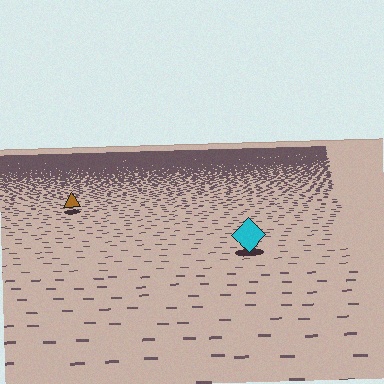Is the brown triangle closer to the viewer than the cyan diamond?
No. The cyan diamond is closer — you can tell from the texture gradient: the ground texture is coarser near it.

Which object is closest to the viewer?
The cyan diamond is closest. The texture marks near it are larger and more spread out.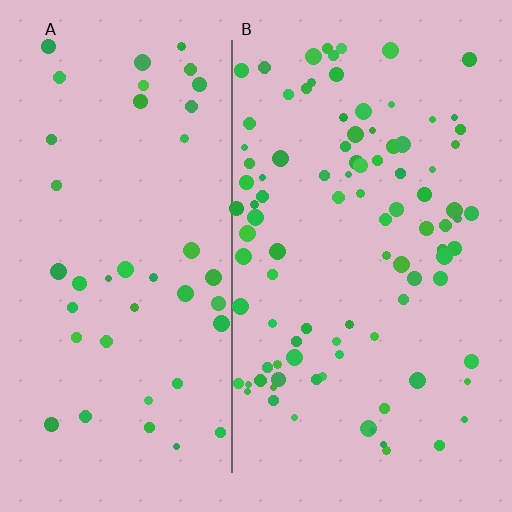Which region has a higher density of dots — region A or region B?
B (the right).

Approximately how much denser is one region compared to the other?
Approximately 2.3× — region B over region A.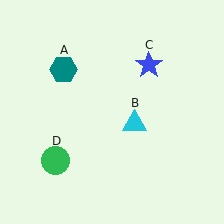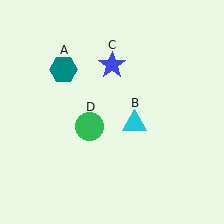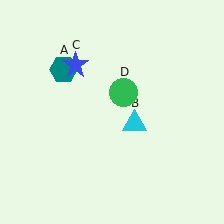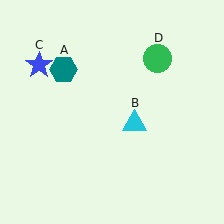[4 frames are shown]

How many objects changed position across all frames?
2 objects changed position: blue star (object C), green circle (object D).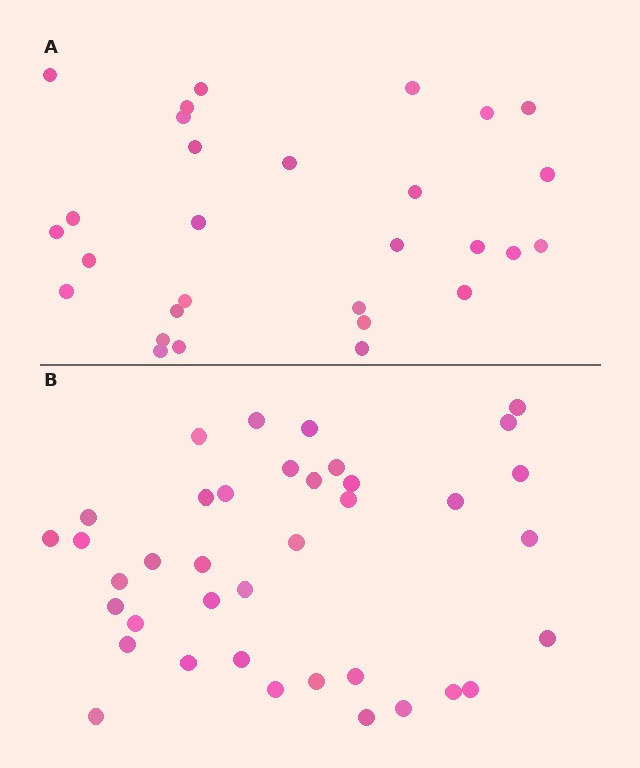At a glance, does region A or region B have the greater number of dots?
Region B (the bottom region) has more dots.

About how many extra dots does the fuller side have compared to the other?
Region B has roughly 8 or so more dots than region A.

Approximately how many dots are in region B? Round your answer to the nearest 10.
About 40 dots. (The exact count is 38, which rounds to 40.)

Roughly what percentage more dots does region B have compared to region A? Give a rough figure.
About 30% more.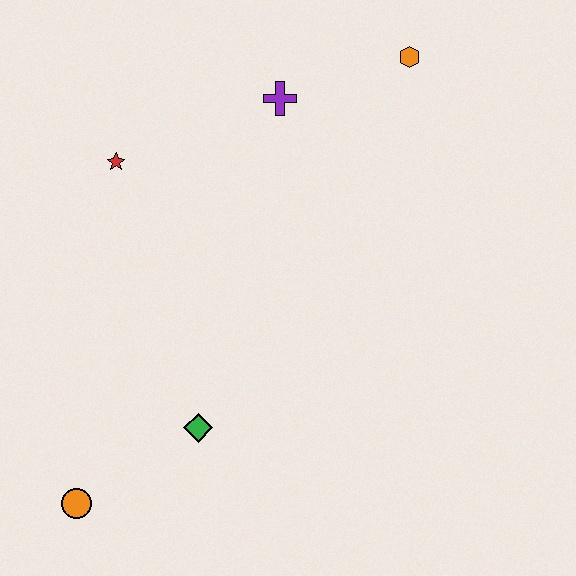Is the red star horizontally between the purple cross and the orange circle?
Yes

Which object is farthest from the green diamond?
The orange hexagon is farthest from the green diamond.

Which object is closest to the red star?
The purple cross is closest to the red star.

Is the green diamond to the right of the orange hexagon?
No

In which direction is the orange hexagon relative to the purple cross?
The orange hexagon is to the right of the purple cross.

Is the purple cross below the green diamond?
No